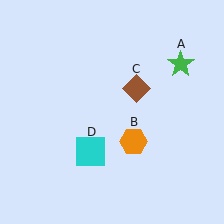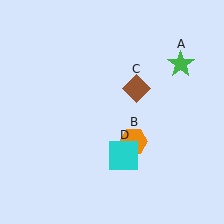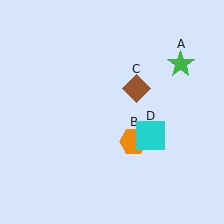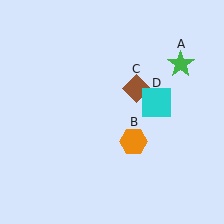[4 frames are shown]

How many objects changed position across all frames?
1 object changed position: cyan square (object D).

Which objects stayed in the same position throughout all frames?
Green star (object A) and orange hexagon (object B) and brown diamond (object C) remained stationary.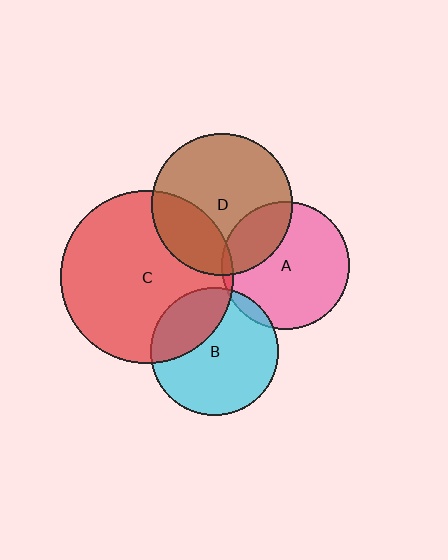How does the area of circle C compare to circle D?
Approximately 1.5 times.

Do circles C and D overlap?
Yes.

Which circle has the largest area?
Circle C (red).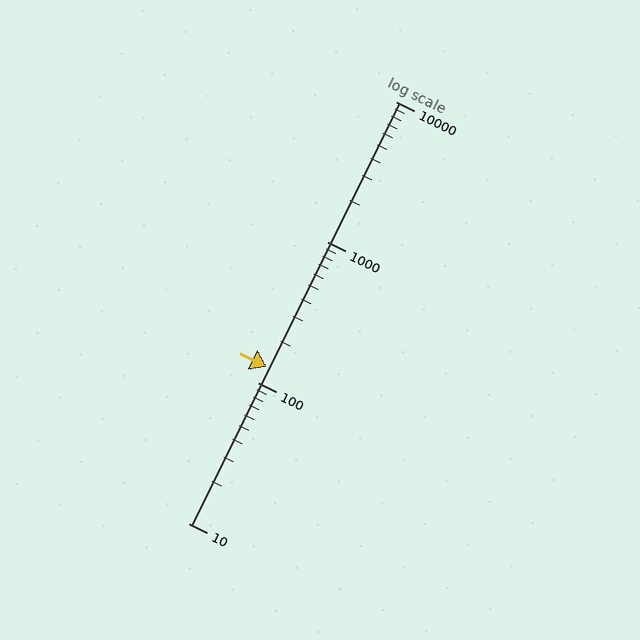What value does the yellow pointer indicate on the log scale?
The pointer indicates approximately 130.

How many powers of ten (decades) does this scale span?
The scale spans 3 decades, from 10 to 10000.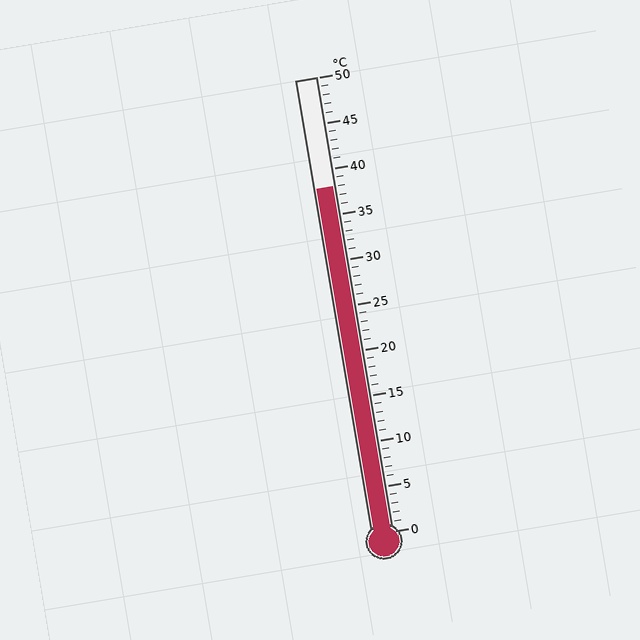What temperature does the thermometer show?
The thermometer shows approximately 38°C.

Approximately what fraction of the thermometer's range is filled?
The thermometer is filled to approximately 75% of its range.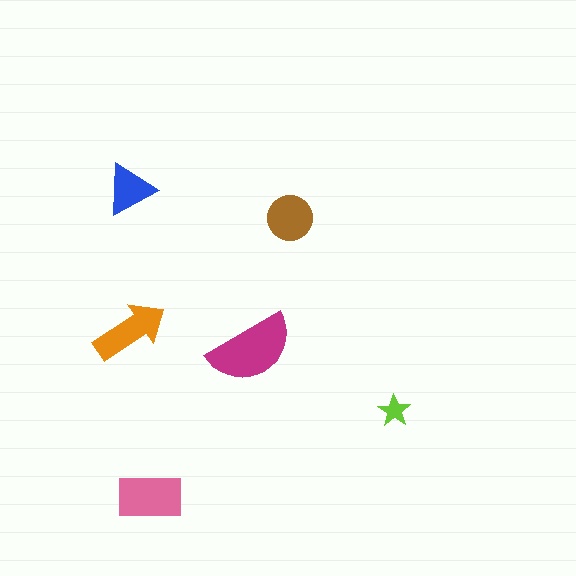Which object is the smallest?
The lime star.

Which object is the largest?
The magenta semicircle.